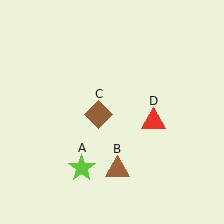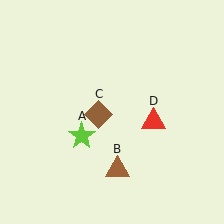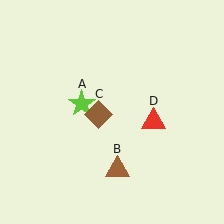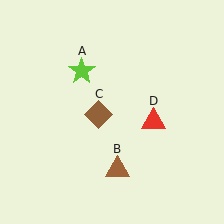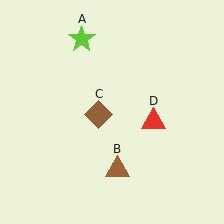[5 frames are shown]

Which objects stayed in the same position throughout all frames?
Brown triangle (object B) and brown diamond (object C) and red triangle (object D) remained stationary.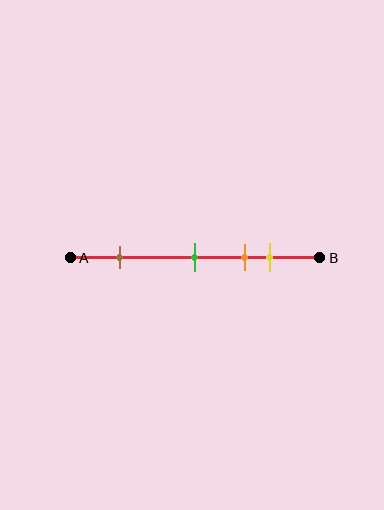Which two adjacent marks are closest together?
The orange and yellow marks are the closest adjacent pair.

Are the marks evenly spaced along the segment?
No, the marks are not evenly spaced.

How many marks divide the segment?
There are 4 marks dividing the segment.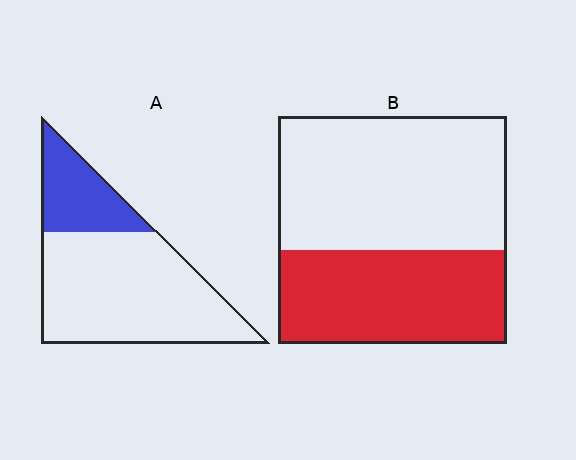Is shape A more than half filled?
No.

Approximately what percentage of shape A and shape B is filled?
A is approximately 25% and B is approximately 40%.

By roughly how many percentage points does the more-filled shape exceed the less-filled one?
By roughly 15 percentage points (B over A).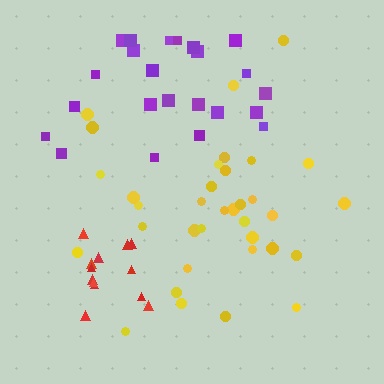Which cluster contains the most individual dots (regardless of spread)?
Yellow (35).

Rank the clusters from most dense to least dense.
red, yellow, purple.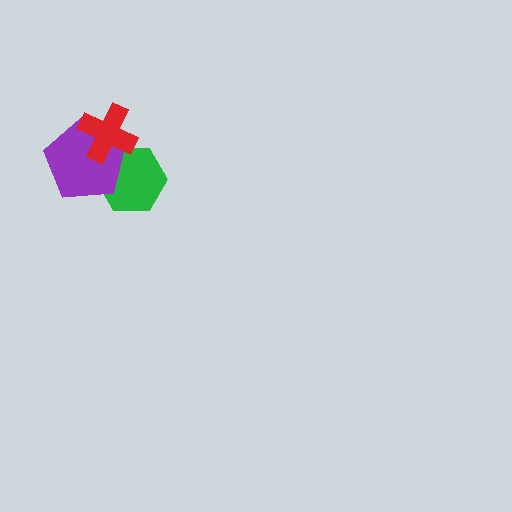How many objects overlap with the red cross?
2 objects overlap with the red cross.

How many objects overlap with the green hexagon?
2 objects overlap with the green hexagon.